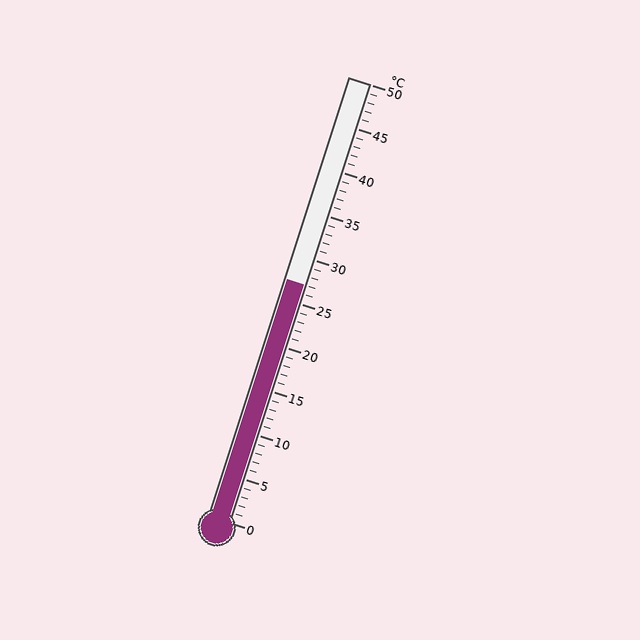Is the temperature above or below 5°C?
The temperature is above 5°C.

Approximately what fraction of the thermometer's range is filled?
The thermometer is filled to approximately 55% of its range.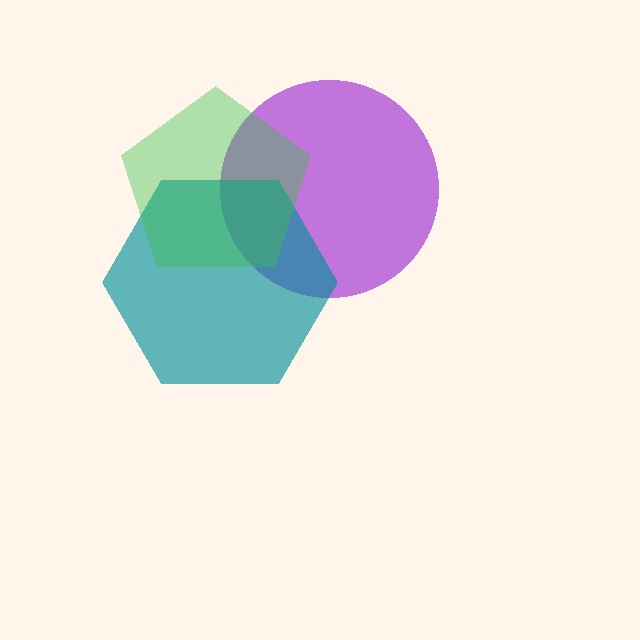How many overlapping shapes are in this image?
There are 3 overlapping shapes in the image.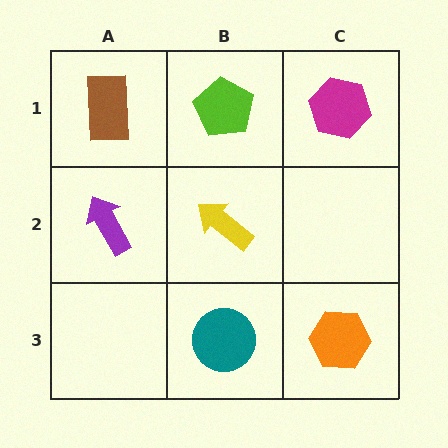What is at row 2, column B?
A yellow arrow.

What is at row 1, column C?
A magenta hexagon.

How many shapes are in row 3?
2 shapes.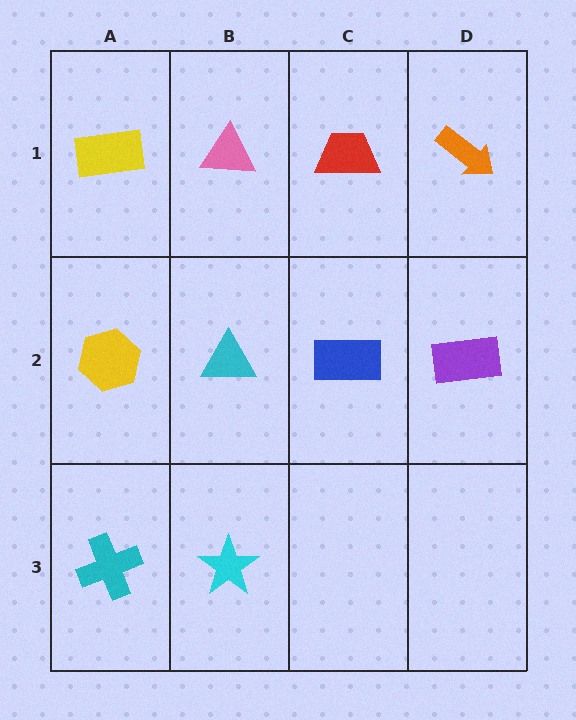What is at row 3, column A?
A cyan cross.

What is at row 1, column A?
A yellow rectangle.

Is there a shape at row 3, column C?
No, that cell is empty.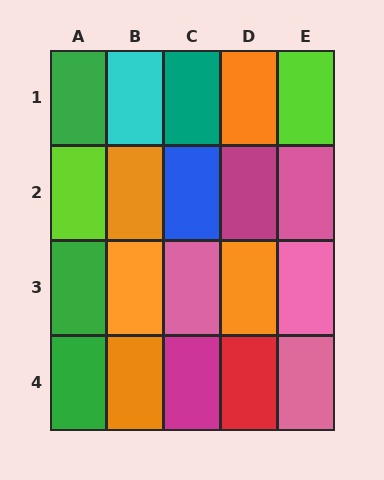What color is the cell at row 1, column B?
Cyan.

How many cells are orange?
5 cells are orange.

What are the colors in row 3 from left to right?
Green, orange, pink, orange, pink.